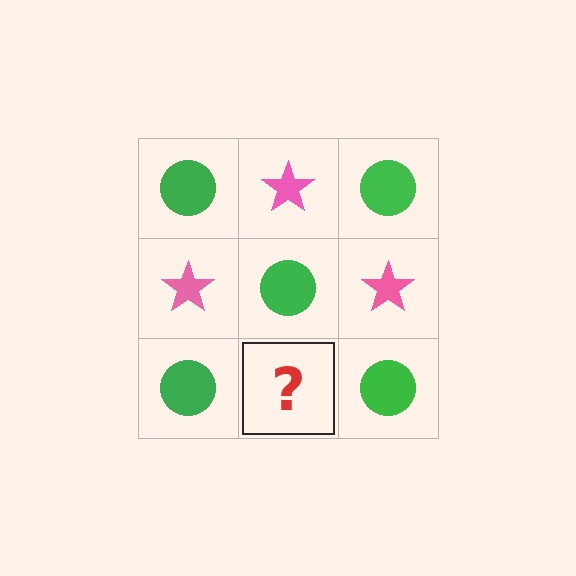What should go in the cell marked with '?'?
The missing cell should contain a pink star.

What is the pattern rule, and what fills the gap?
The rule is that it alternates green circle and pink star in a checkerboard pattern. The gap should be filled with a pink star.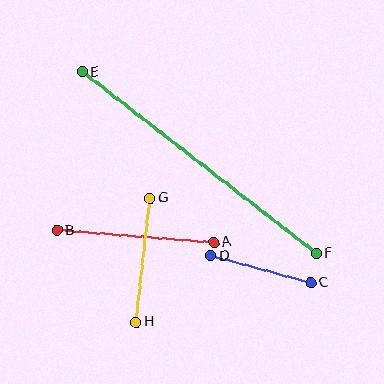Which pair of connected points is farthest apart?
Points E and F are farthest apart.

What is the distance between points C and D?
The distance is approximately 103 pixels.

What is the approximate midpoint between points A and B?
The midpoint is at approximately (135, 236) pixels.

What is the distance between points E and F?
The distance is approximately 296 pixels.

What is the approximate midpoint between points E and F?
The midpoint is at approximately (199, 163) pixels.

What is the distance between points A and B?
The distance is approximately 157 pixels.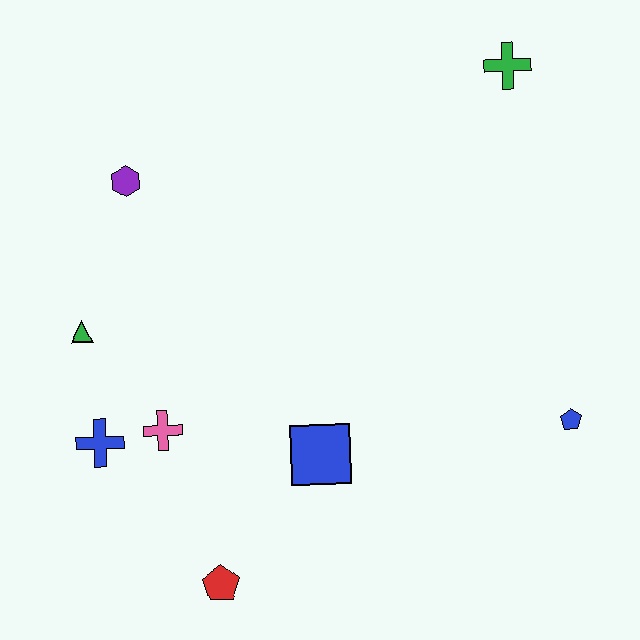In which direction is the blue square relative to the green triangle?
The blue square is to the right of the green triangle.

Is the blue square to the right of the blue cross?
Yes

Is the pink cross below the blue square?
No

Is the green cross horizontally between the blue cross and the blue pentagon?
Yes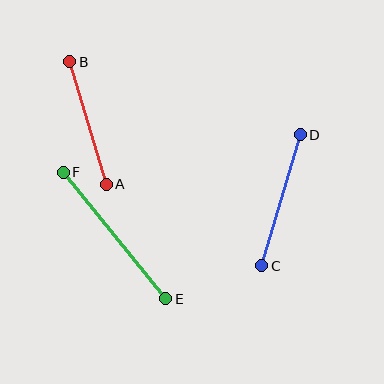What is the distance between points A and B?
The distance is approximately 128 pixels.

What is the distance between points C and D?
The distance is approximately 137 pixels.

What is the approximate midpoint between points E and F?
The midpoint is at approximately (115, 235) pixels.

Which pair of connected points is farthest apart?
Points E and F are farthest apart.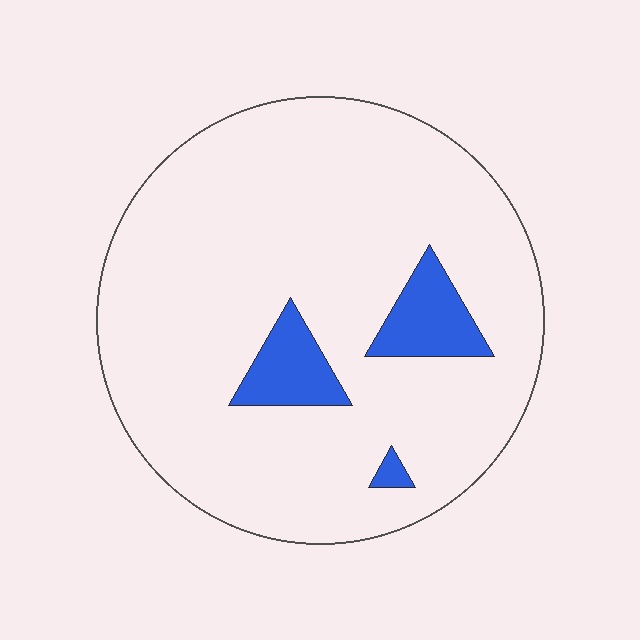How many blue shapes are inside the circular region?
3.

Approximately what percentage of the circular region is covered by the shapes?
Approximately 10%.